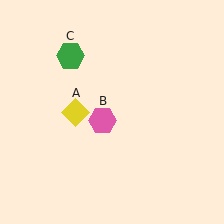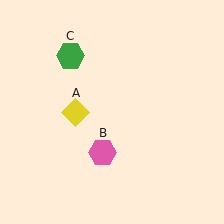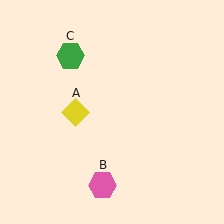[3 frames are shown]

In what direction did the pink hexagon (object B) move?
The pink hexagon (object B) moved down.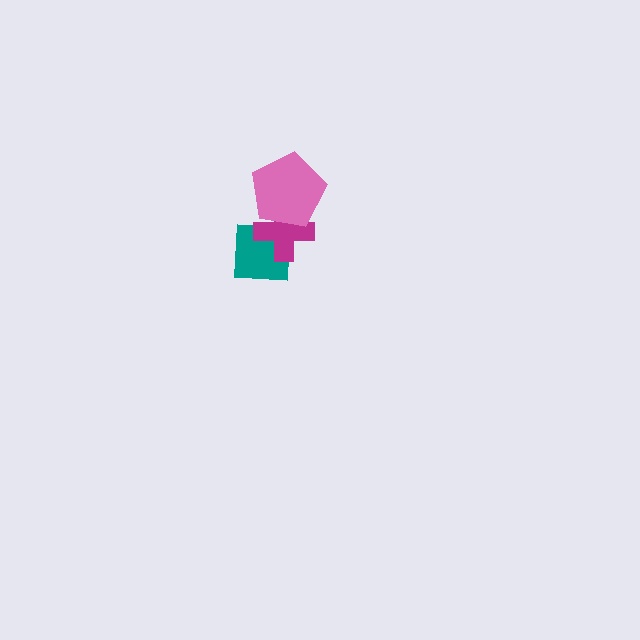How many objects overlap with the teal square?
2 objects overlap with the teal square.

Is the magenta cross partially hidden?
Yes, it is partially covered by another shape.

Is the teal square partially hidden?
Yes, it is partially covered by another shape.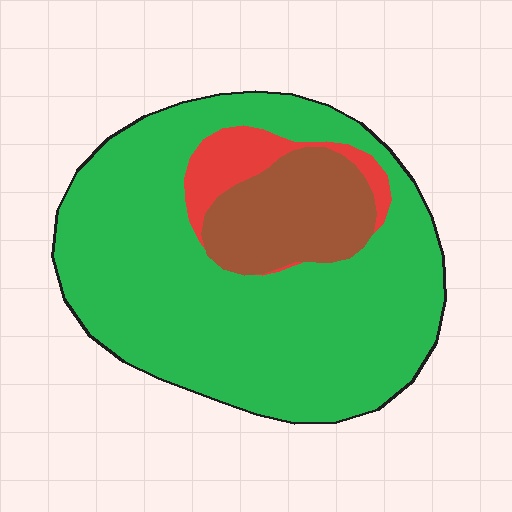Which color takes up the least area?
Red, at roughly 10%.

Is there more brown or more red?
Brown.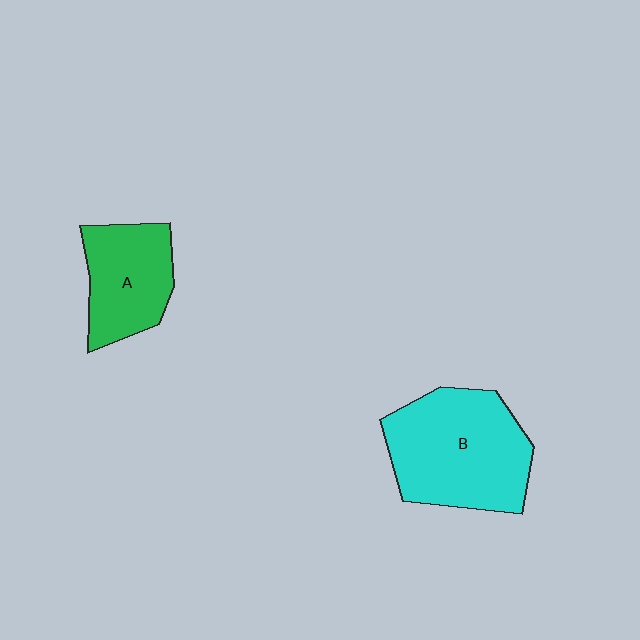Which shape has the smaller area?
Shape A (green).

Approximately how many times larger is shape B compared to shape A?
Approximately 1.6 times.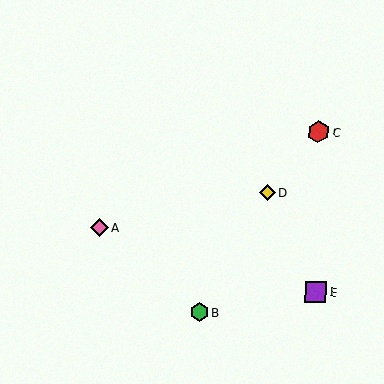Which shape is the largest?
The red hexagon (labeled C) is the largest.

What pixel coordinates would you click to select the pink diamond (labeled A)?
Click at (99, 227) to select the pink diamond A.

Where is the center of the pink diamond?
The center of the pink diamond is at (99, 227).